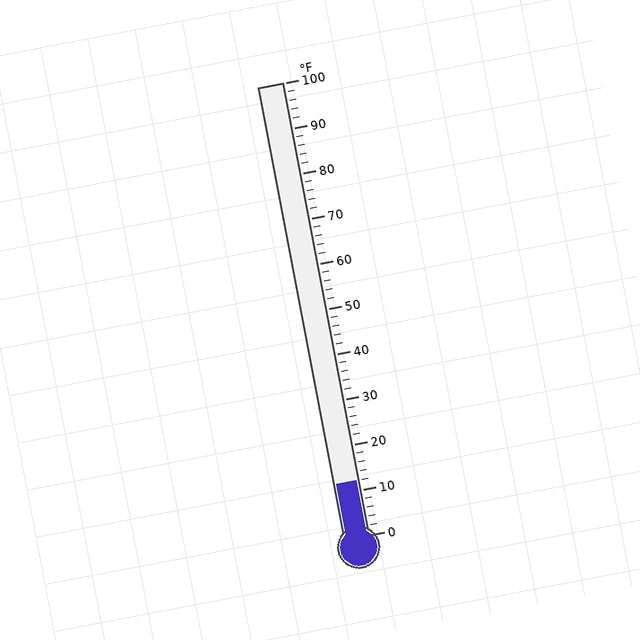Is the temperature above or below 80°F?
The temperature is below 80°F.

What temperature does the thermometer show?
The thermometer shows approximately 12°F.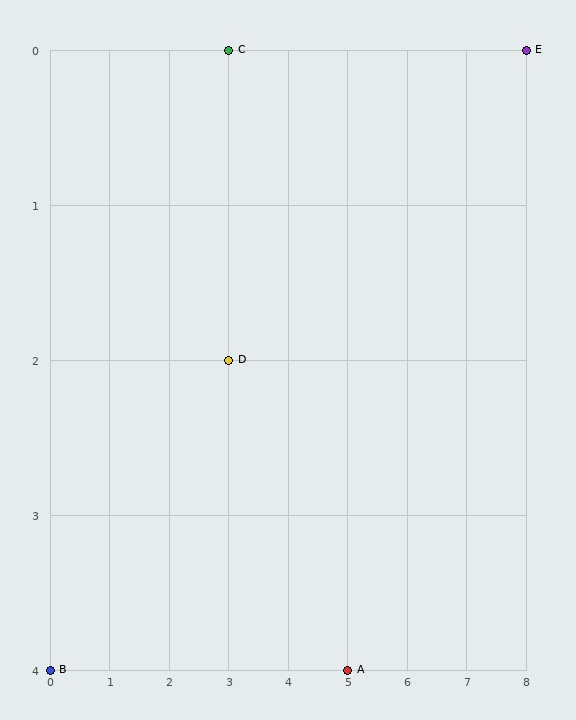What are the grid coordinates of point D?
Point D is at grid coordinates (3, 2).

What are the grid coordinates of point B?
Point B is at grid coordinates (0, 4).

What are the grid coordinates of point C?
Point C is at grid coordinates (3, 0).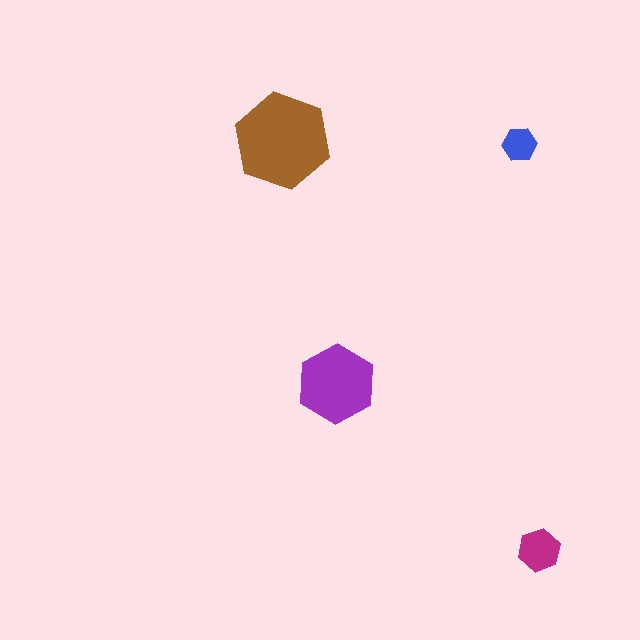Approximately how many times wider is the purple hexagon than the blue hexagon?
About 2.5 times wider.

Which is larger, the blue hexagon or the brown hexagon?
The brown one.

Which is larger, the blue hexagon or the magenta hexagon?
The magenta one.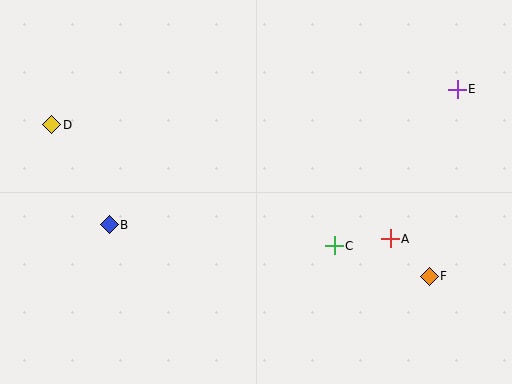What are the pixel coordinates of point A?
Point A is at (390, 239).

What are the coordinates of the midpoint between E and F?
The midpoint between E and F is at (443, 183).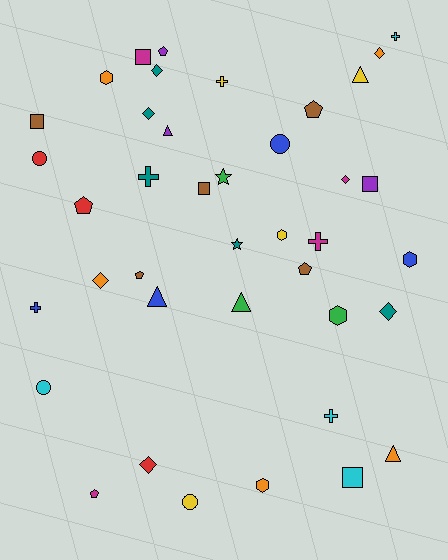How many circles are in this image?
There are 4 circles.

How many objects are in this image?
There are 40 objects.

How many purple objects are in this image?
There are 3 purple objects.